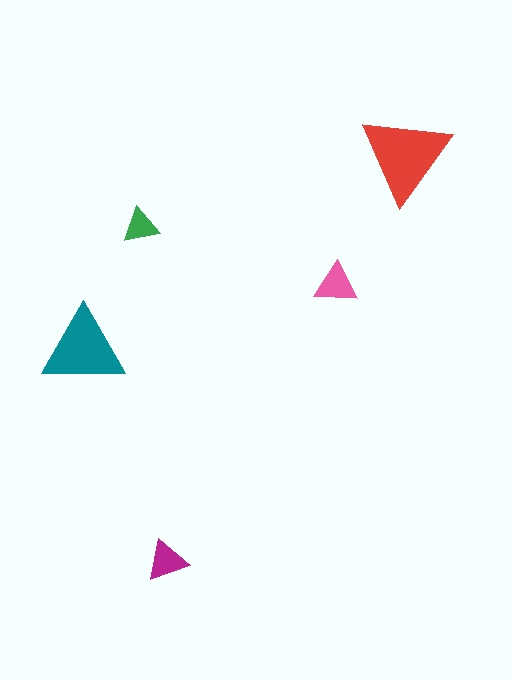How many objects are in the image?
There are 5 objects in the image.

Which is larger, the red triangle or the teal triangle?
The red one.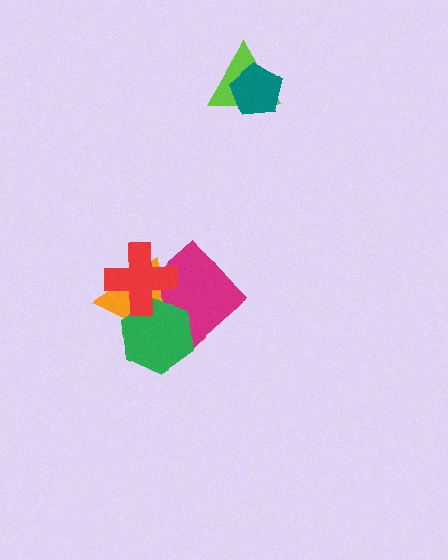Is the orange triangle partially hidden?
Yes, it is partially covered by another shape.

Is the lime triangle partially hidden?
Yes, it is partially covered by another shape.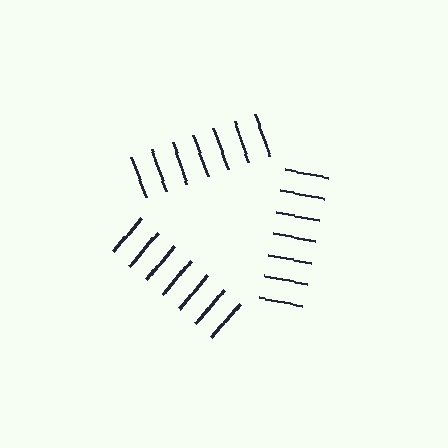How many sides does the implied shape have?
3 sides — the line-ends trace a triangle.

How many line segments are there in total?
21 — 7 along each of the 3 edges.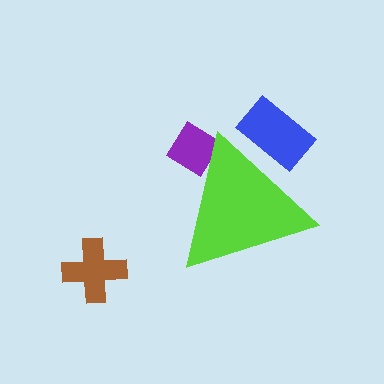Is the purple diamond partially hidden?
Yes, the purple diamond is partially hidden behind the lime triangle.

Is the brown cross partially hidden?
No, the brown cross is fully visible.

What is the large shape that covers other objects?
A lime triangle.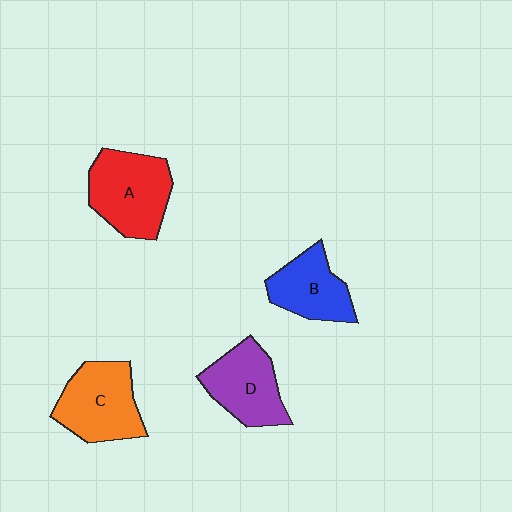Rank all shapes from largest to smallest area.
From largest to smallest: A (red), C (orange), D (purple), B (blue).